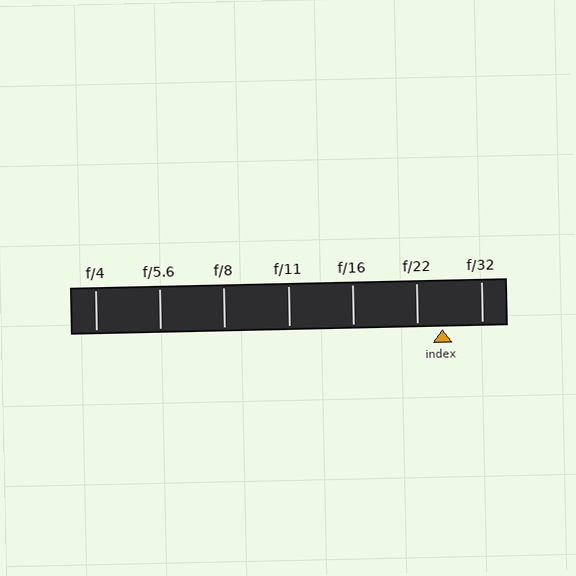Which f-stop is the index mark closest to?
The index mark is closest to f/22.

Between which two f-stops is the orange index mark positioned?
The index mark is between f/22 and f/32.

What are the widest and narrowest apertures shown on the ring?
The widest aperture shown is f/4 and the narrowest is f/32.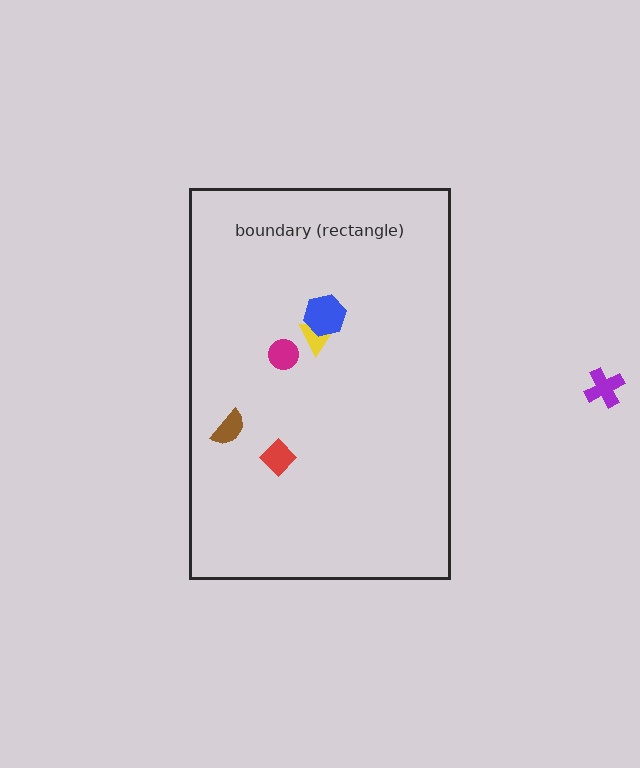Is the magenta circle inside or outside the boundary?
Inside.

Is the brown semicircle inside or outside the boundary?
Inside.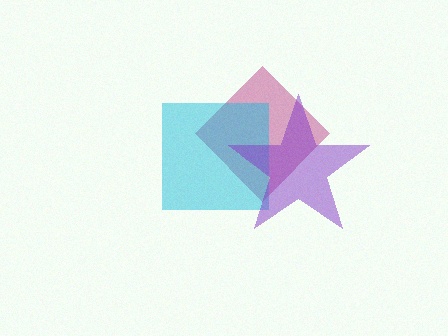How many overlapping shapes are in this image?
There are 3 overlapping shapes in the image.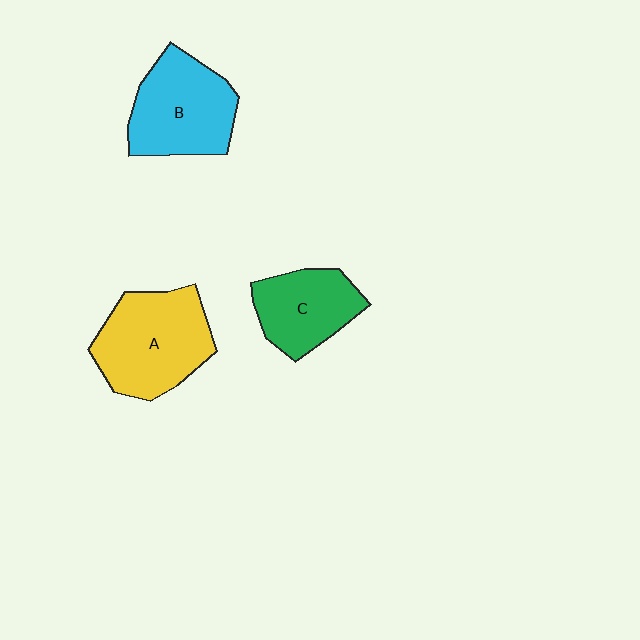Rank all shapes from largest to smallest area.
From largest to smallest: A (yellow), B (cyan), C (green).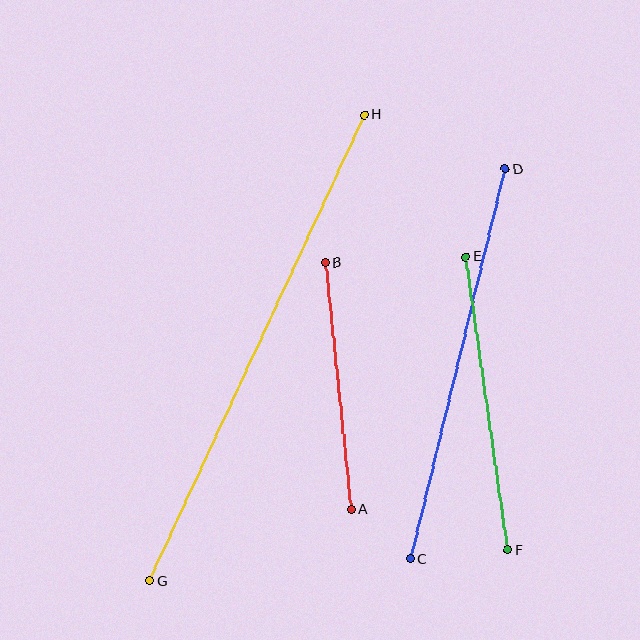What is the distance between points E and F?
The distance is approximately 297 pixels.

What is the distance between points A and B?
The distance is approximately 248 pixels.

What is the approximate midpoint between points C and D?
The midpoint is at approximately (458, 364) pixels.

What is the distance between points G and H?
The distance is approximately 513 pixels.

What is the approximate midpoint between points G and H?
The midpoint is at approximately (257, 348) pixels.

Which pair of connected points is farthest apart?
Points G and H are farthest apart.